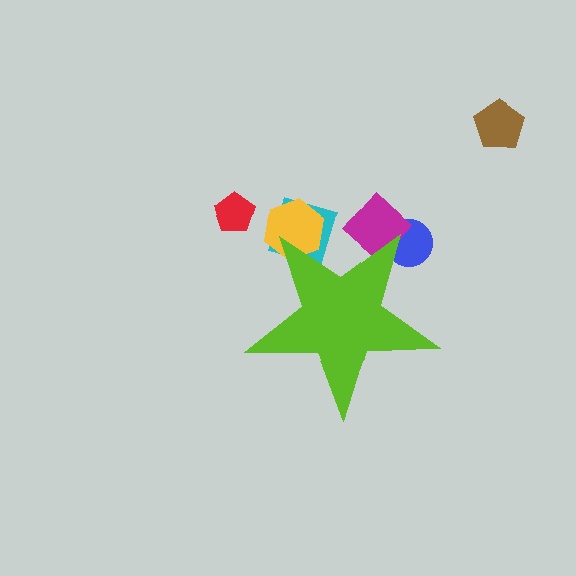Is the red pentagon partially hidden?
No, the red pentagon is fully visible.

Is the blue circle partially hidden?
Yes, the blue circle is partially hidden behind the lime star.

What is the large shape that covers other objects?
A lime star.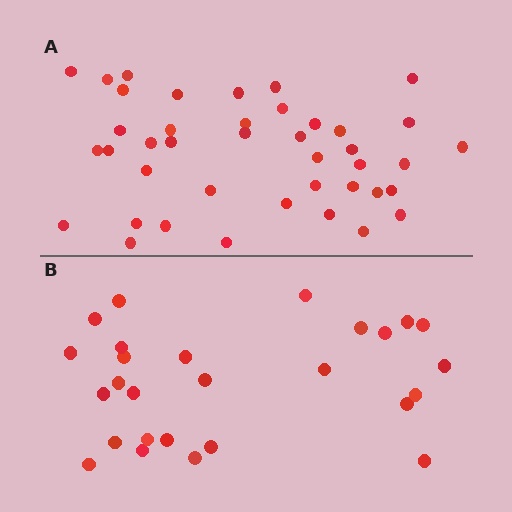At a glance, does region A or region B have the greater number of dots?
Region A (the top region) has more dots.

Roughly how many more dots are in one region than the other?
Region A has approximately 15 more dots than region B.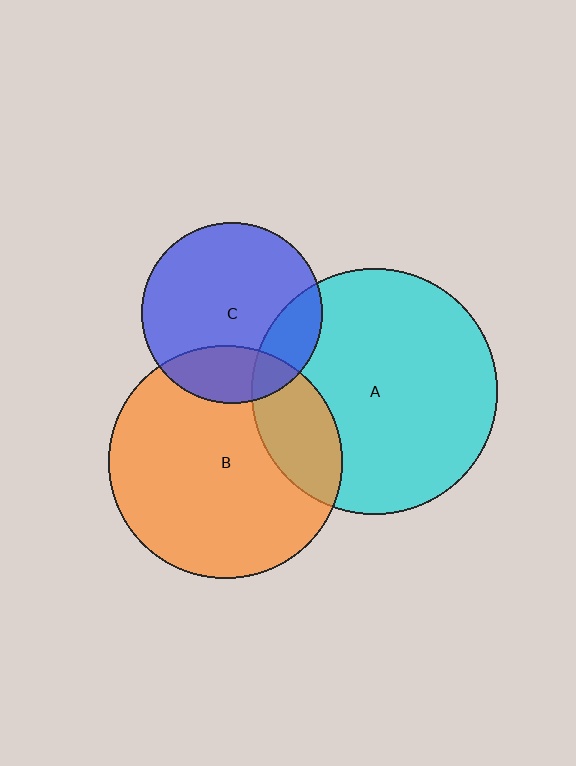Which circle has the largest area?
Circle A (cyan).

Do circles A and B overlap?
Yes.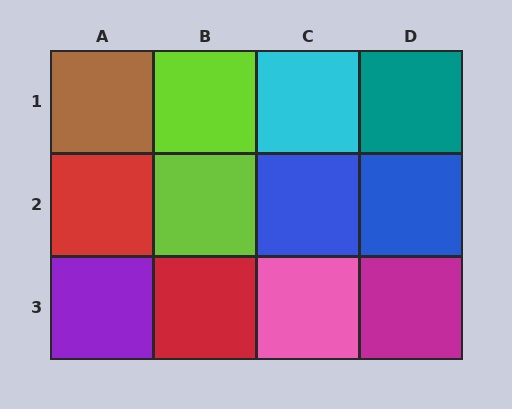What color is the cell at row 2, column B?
Lime.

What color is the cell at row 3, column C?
Pink.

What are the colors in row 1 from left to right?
Brown, lime, cyan, teal.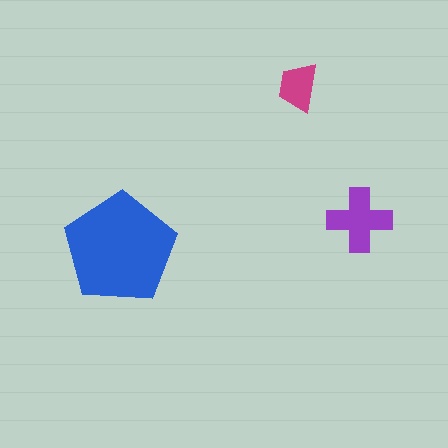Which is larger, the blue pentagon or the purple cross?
The blue pentagon.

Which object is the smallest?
The magenta trapezoid.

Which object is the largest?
The blue pentagon.